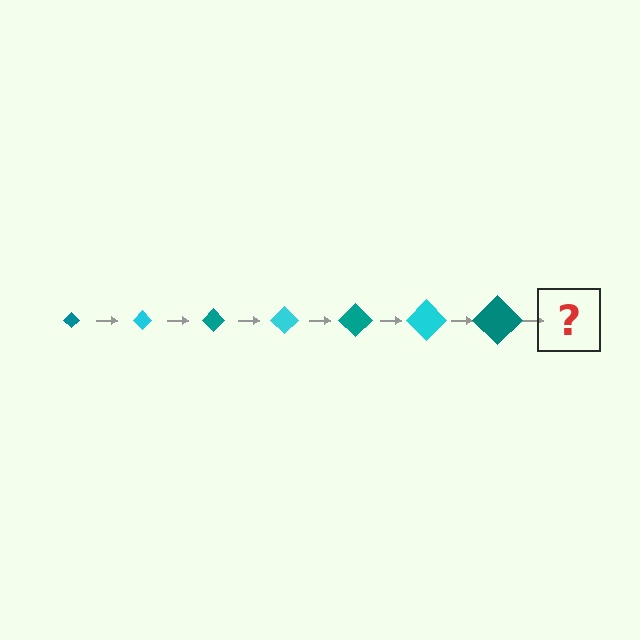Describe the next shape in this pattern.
It should be a cyan diamond, larger than the previous one.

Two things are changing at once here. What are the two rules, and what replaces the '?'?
The two rules are that the diamond grows larger each step and the color cycles through teal and cyan. The '?' should be a cyan diamond, larger than the previous one.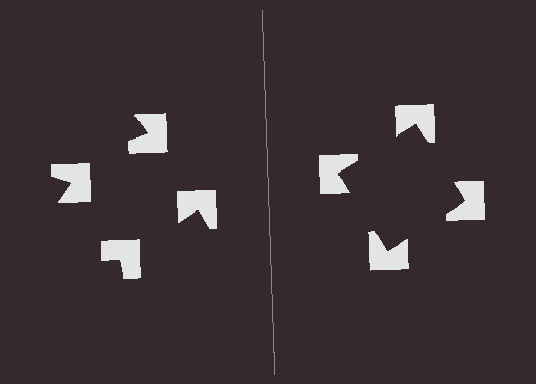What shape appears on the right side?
An illusory square.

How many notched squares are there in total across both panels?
8 — 4 on each side.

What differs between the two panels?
The notched squares are positioned identically on both sides; only the wedge orientations differ. On the right they align to a square; on the left they are misaligned.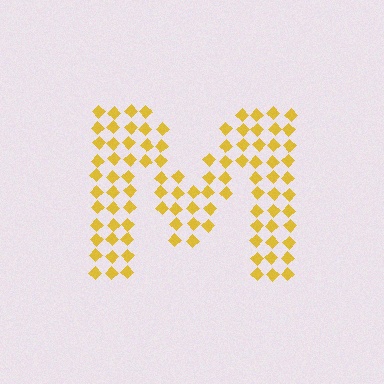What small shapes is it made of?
It is made of small diamonds.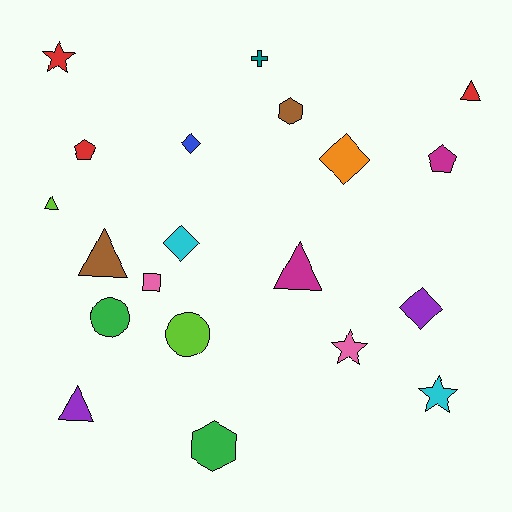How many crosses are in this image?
There is 1 cross.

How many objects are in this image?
There are 20 objects.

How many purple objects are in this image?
There are 2 purple objects.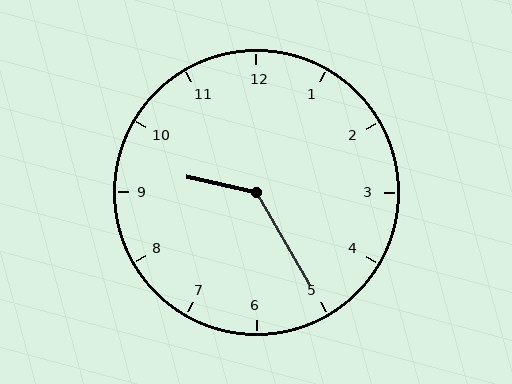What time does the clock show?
9:25.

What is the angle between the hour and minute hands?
Approximately 132 degrees.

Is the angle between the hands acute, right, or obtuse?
It is obtuse.